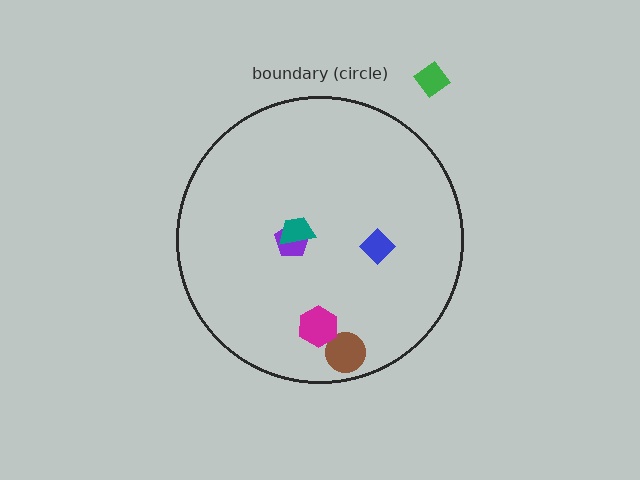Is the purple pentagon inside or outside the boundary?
Inside.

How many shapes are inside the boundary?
5 inside, 1 outside.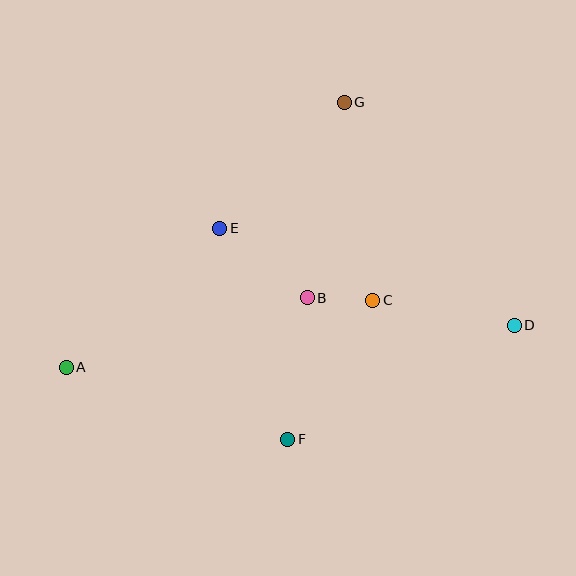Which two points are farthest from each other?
Points A and D are farthest from each other.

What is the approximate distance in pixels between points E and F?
The distance between E and F is approximately 222 pixels.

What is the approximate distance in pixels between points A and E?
The distance between A and E is approximately 207 pixels.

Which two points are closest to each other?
Points B and C are closest to each other.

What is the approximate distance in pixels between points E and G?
The distance between E and G is approximately 177 pixels.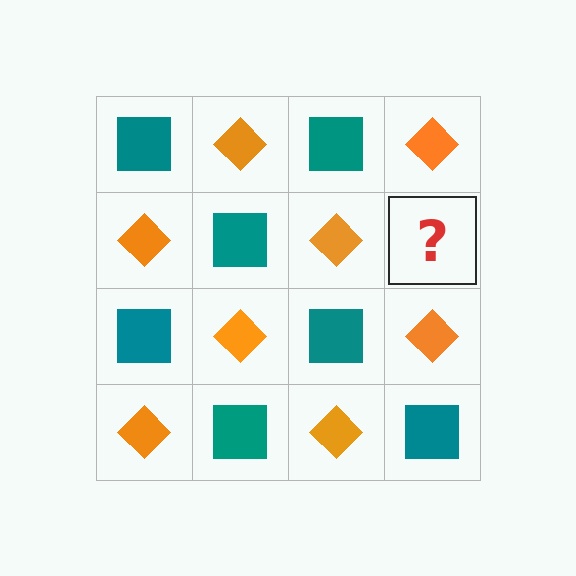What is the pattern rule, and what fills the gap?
The rule is that it alternates teal square and orange diamond in a checkerboard pattern. The gap should be filled with a teal square.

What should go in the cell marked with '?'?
The missing cell should contain a teal square.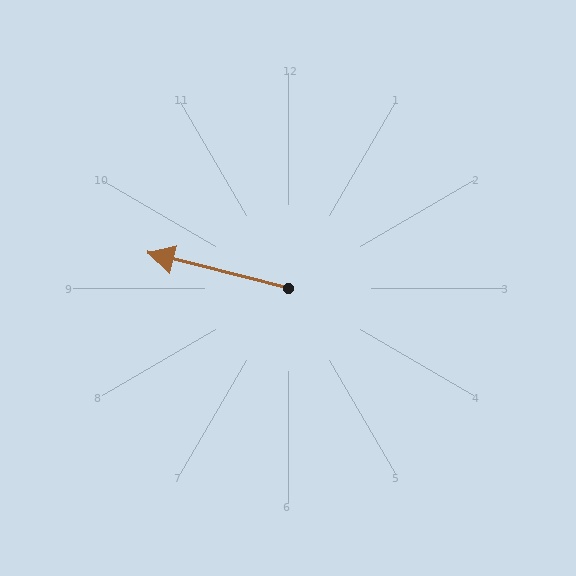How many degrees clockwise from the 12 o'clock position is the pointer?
Approximately 284 degrees.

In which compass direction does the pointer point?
West.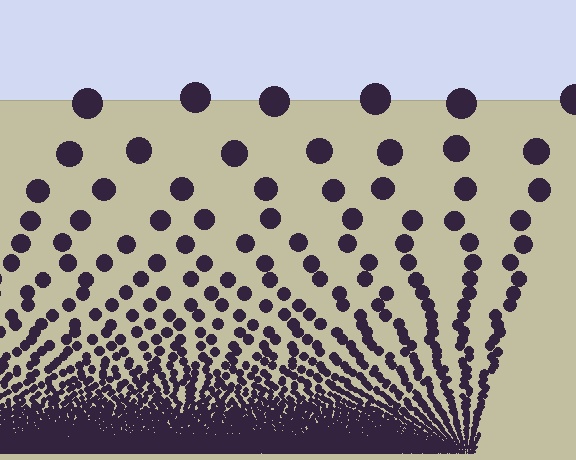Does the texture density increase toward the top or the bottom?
Density increases toward the bottom.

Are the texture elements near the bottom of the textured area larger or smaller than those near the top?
Smaller. The gradient is inverted — elements near the bottom are smaller and denser.